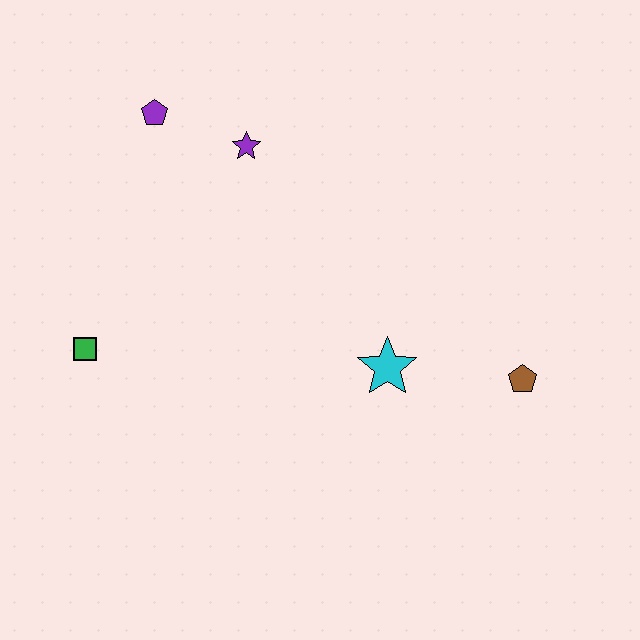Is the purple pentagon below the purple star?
No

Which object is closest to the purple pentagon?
The purple star is closest to the purple pentagon.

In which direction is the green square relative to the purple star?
The green square is below the purple star.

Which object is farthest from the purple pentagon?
The brown pentagon is farthest from the purple pentagon.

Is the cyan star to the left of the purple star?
No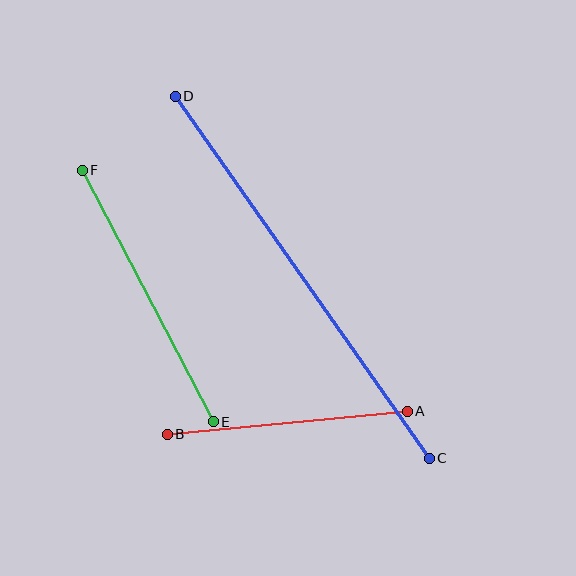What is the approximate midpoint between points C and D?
The midpoint is at approximately (302, 277) pixels.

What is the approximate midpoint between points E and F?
The midpoint is at approximately (148, 296) pixels.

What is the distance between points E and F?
The distance is approximately 284 pixels.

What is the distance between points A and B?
The distance is approximately 241 pixels.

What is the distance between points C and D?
The distance is approximately 442 pixels.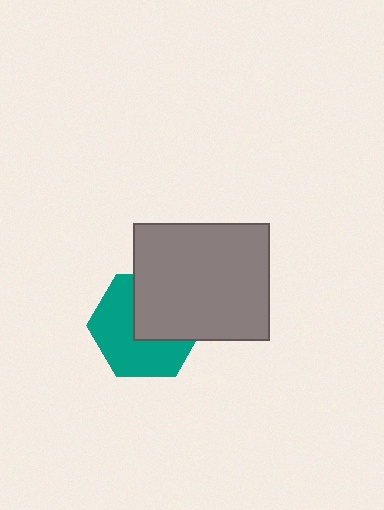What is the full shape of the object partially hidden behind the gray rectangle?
The partially hidden object is a teal hexagon.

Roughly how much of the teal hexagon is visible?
About half of it is visible (roughly 57%).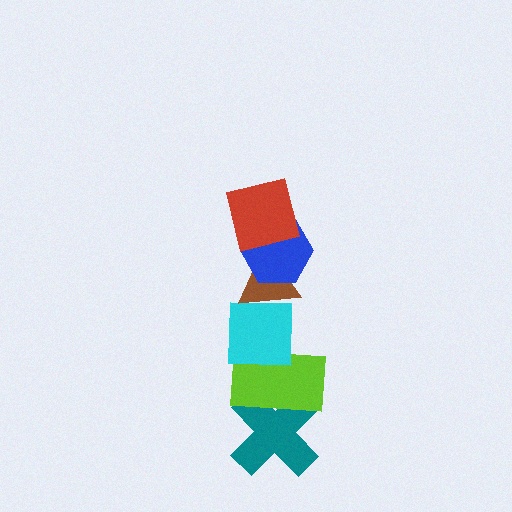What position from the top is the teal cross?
The teal cross is 6th from the top.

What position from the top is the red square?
The red square is 1st from the top.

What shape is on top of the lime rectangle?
The cyan square is on top of the lime rectangle.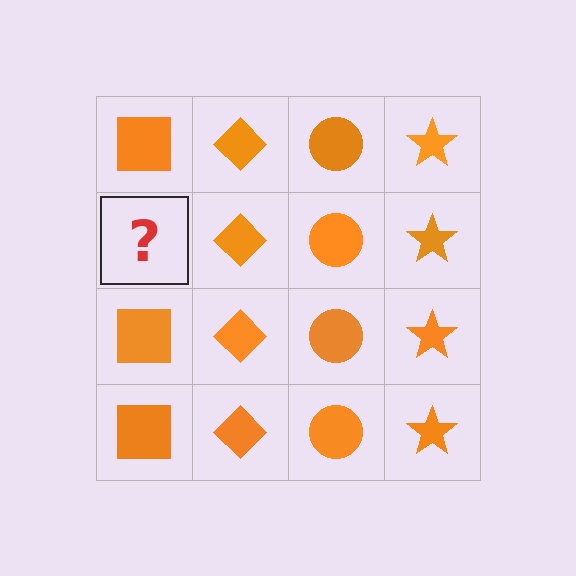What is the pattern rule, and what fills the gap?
The rule is that each column has a consistent shape. The gap should be filled with an orange square.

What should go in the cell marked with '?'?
The missing cell should contain an orange square.